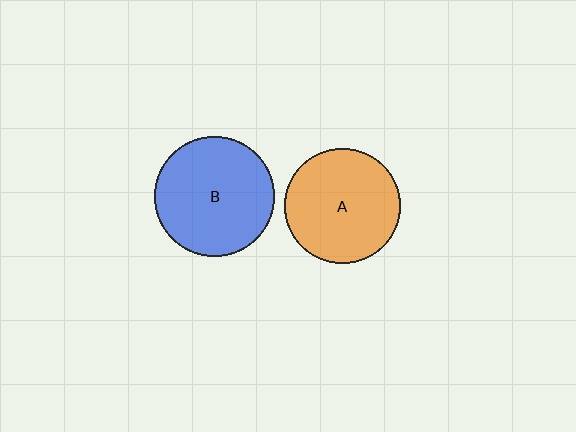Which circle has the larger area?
Circle B (blue).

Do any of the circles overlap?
No, none of the circles overlap.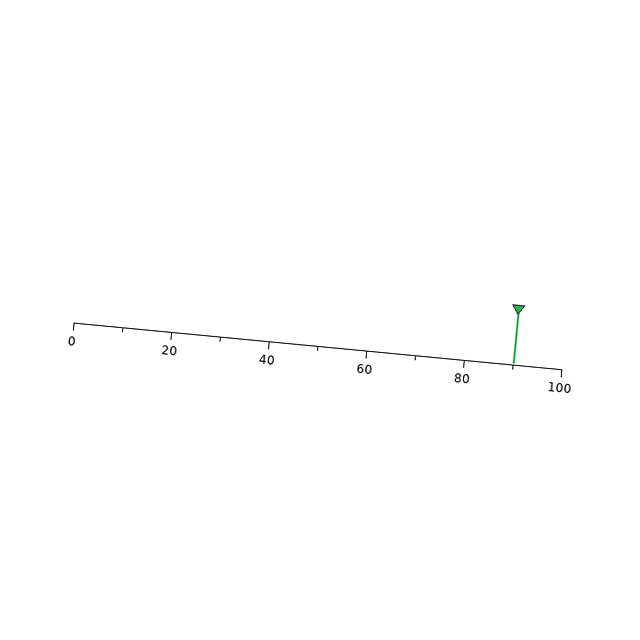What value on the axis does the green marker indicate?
The marker indicates approximately 90.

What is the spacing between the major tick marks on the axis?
The major ticks are spaced 20 apart.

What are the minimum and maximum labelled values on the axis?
The axis runs from 0 to 100.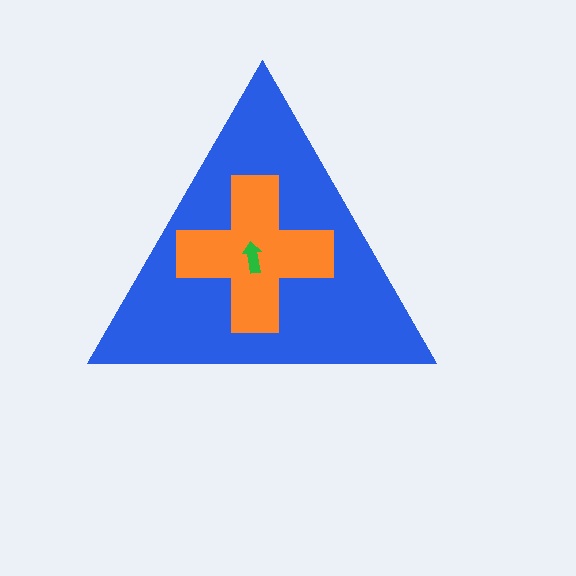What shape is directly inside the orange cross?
The green arrow.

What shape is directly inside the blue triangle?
The orange cross.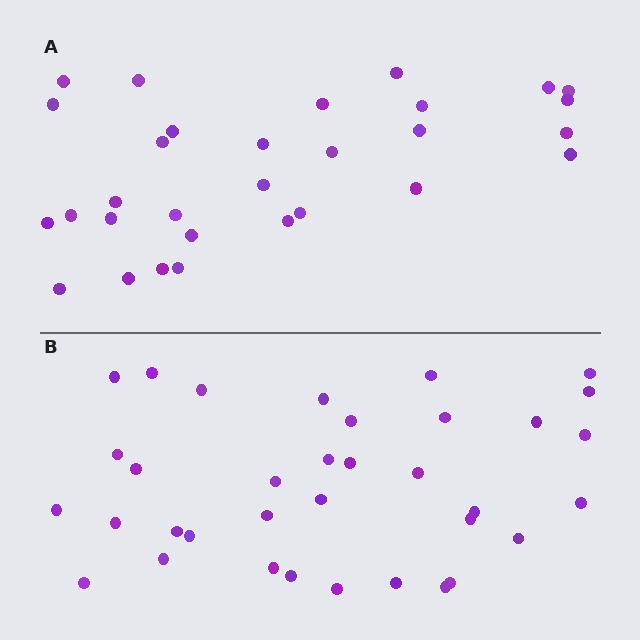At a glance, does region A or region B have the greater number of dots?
Region B (the bottom region) has more dots.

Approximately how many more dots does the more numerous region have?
Region B has about 5 more dots than region A.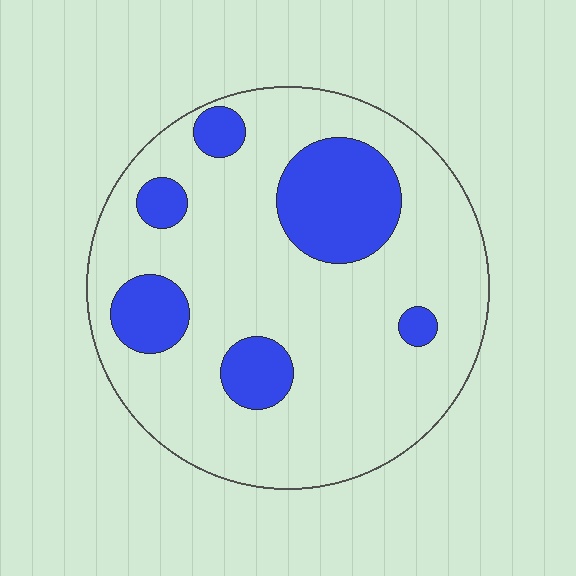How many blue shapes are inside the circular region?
6.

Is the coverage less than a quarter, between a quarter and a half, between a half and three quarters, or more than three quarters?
Less than a quarter.